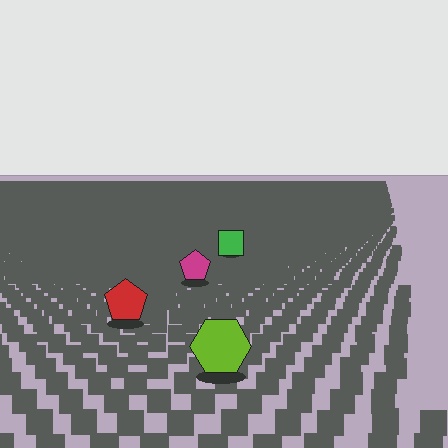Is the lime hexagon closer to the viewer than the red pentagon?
Yes. The lime hexagon is closer — you can tell from the texture gradient: the ground texture is coarser near it.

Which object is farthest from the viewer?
The green square is farthest from the viewer. It appears smaller and the ground texture around it is denser.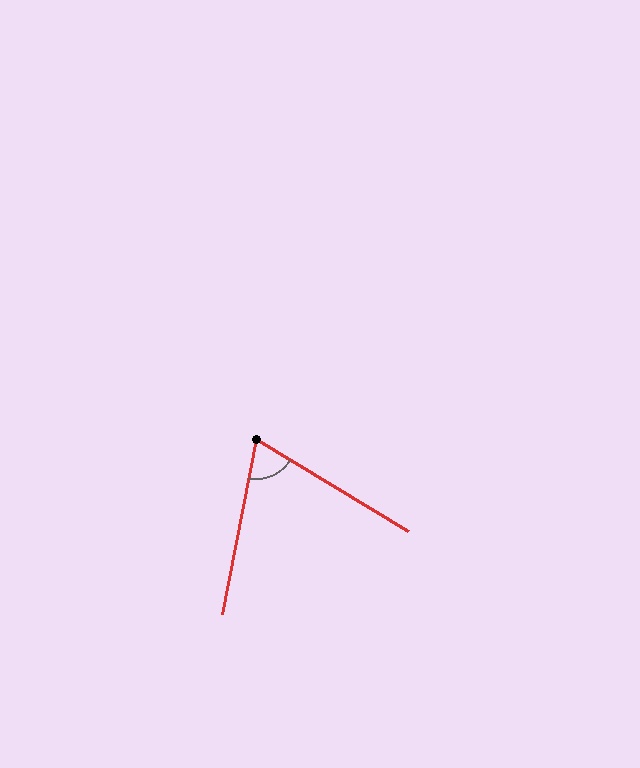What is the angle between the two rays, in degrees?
Approximately 69 degrees.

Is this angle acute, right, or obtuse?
It is acute.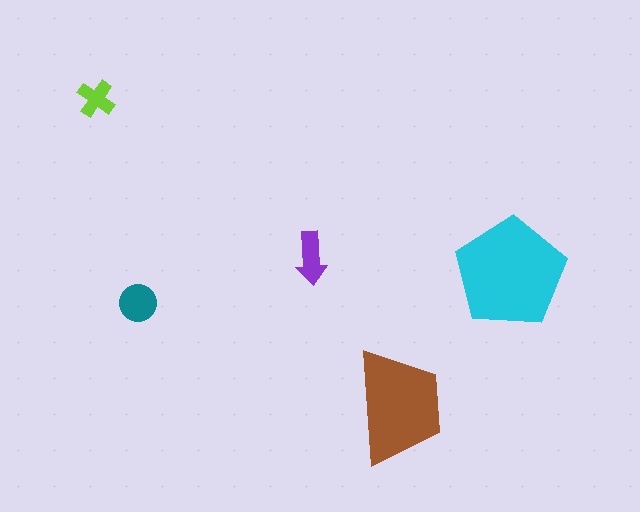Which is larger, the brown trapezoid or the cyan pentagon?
The cyan pentagon.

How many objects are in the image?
There are 5 objects in the image.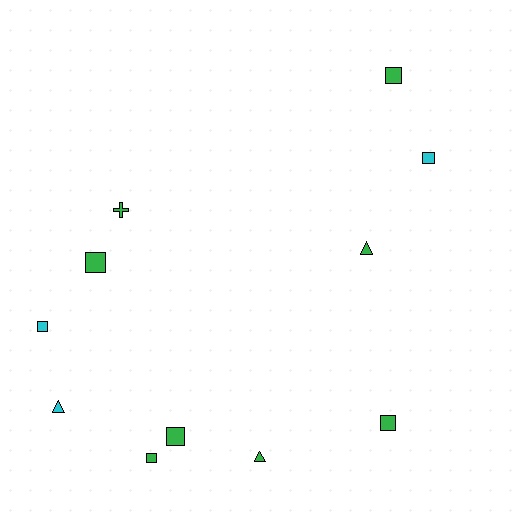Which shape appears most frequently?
Square, with 7 objects.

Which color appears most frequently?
Green, with 8 objects.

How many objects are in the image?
There are 11 objects.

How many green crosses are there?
There is 1 green cross.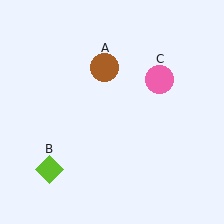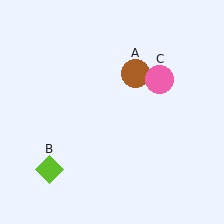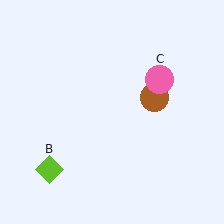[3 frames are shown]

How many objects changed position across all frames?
1 object changed position: brown circle (object A).